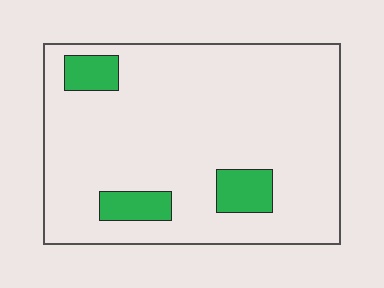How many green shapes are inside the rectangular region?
3.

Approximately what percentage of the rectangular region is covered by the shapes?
Approximately 10%.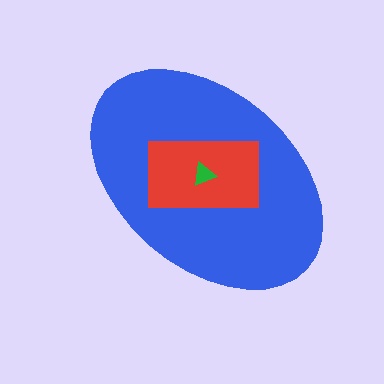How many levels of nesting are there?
3.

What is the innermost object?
The green triangle.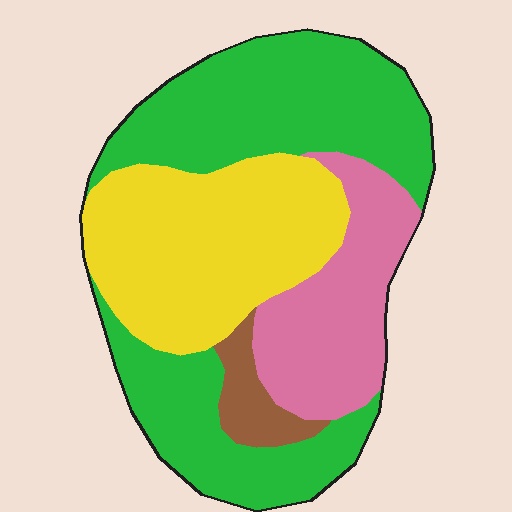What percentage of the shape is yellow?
Yellow takes up about one third (1/3) of the shape.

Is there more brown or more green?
Green.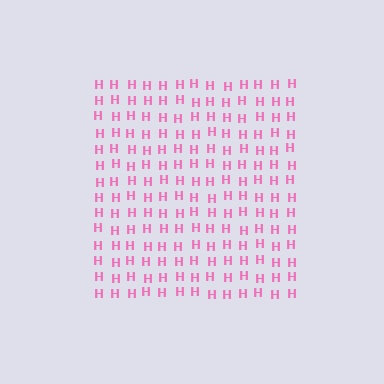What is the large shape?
The large shape is a square.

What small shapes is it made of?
It is made of small letter H's.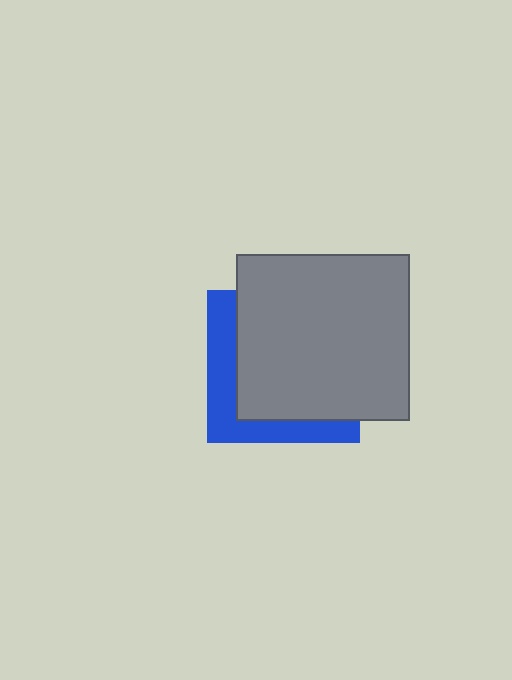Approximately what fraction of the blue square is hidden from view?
Roughly 70% of the blue square is hidden behind the gray rectangle.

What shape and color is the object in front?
The object in front is a gray rectangle.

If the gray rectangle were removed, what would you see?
You would see the complete blue square.